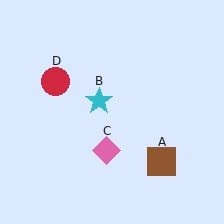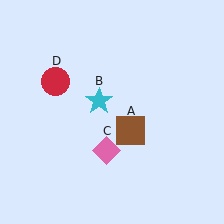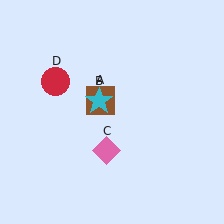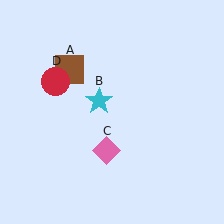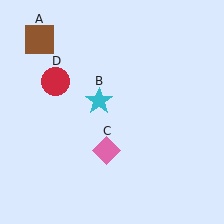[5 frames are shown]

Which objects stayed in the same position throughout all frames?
Cyan star (object B) and pink diamond (object C) and red circle (object D) remained stationary.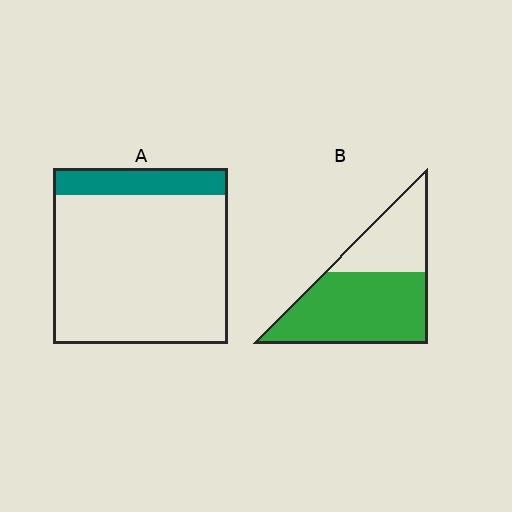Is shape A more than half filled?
No.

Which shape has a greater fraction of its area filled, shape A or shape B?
Shape B.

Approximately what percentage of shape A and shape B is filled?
A is approximately 15% and B is approximately 65%.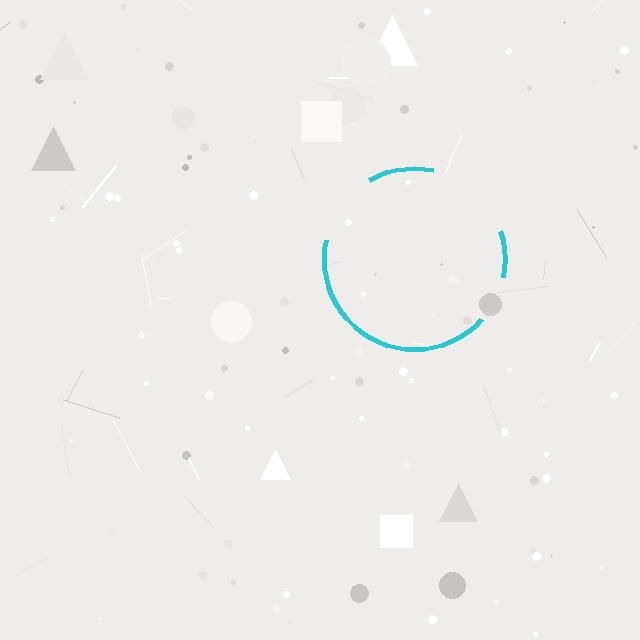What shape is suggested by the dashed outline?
The dashed outline suggests a circle.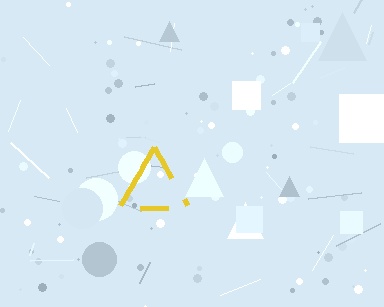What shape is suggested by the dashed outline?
The dashed outline suggests a triangle.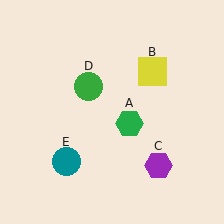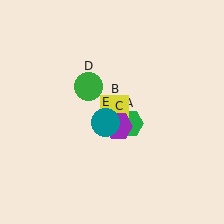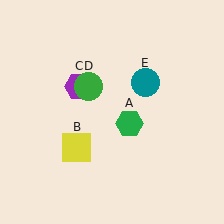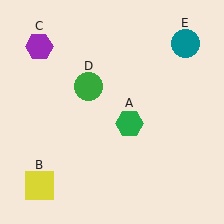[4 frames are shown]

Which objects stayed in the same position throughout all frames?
Green hexagon (object A) and green circle (object D) remained stationary.